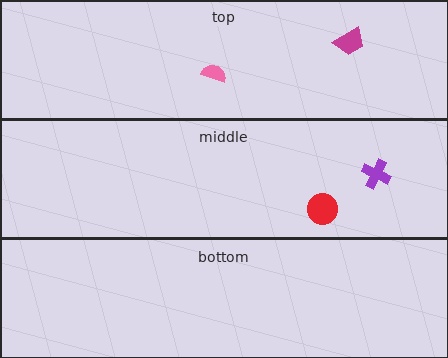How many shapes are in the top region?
2.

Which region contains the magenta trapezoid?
The top region.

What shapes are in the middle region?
The red circle, the purple cross.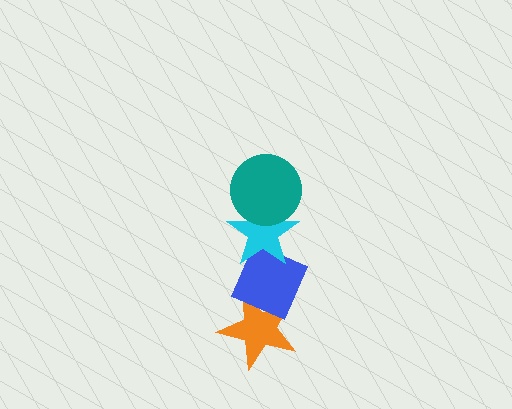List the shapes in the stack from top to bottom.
From top to bottom: the teal circle, the cyan star, the blue diamond, the orange star.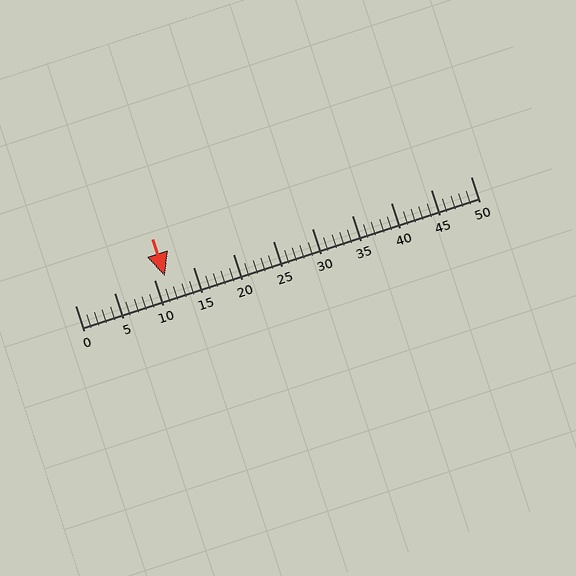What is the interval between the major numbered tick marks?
The major tick marks are spaced 5 units apart.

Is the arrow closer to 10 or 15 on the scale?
The arrow is closer to 10.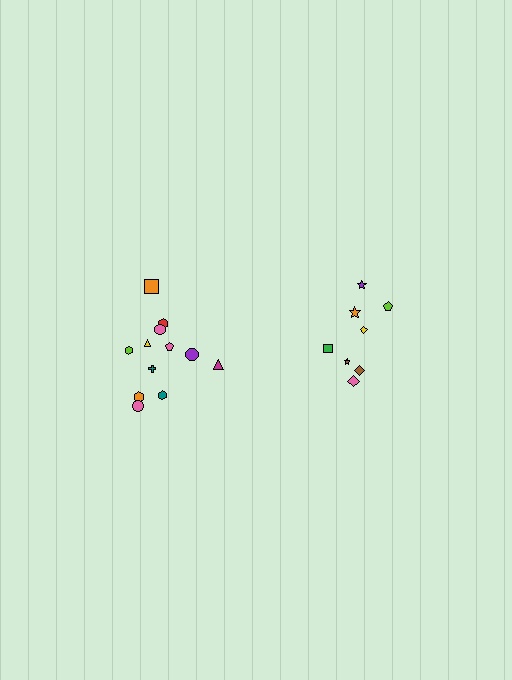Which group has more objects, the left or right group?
The left group.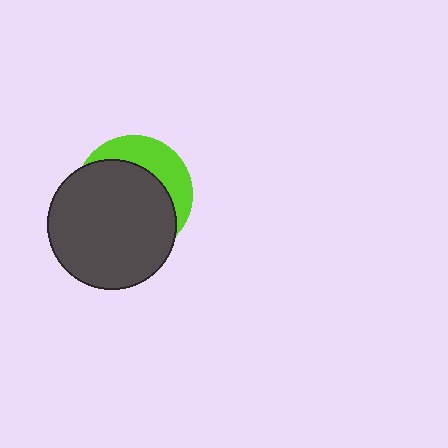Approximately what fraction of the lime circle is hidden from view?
Roughly 69% of the lime circle is hidden behind the dark gray circle.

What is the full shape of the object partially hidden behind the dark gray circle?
The partially hidden object is a lime circle.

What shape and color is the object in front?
The object in front is a dark gray circle.